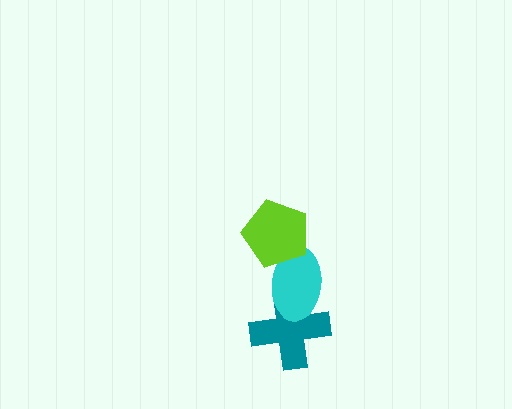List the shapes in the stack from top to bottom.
From top to bottom: the lime pentagon, the cyan ellipse, the teal cross.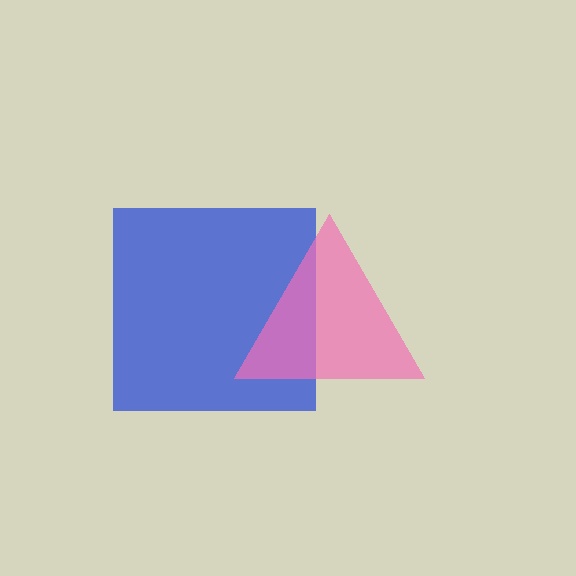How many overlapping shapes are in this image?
There are 2 overlapping shapes in the image.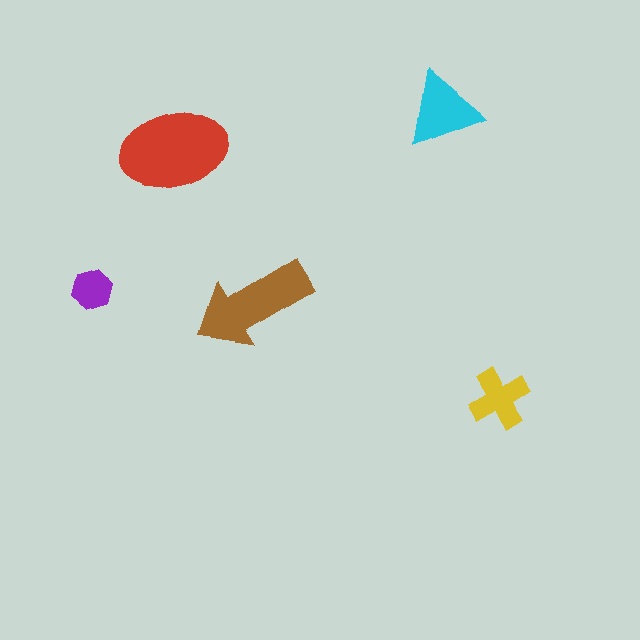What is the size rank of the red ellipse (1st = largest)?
1st.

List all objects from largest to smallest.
The red ellipse, the brown arrow, the cyan triangle, the yellow cross, the purple hexagon.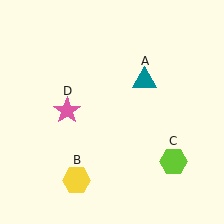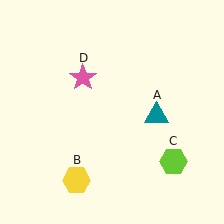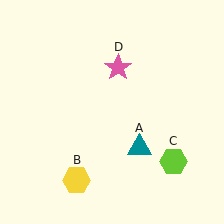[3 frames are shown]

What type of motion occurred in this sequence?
The teal triangle (object A), pink star (object D) rotated clockwise around the center of the scene.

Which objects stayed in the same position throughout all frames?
Yellow hexagon (object B) and lime hexagon (object C) remained stationary.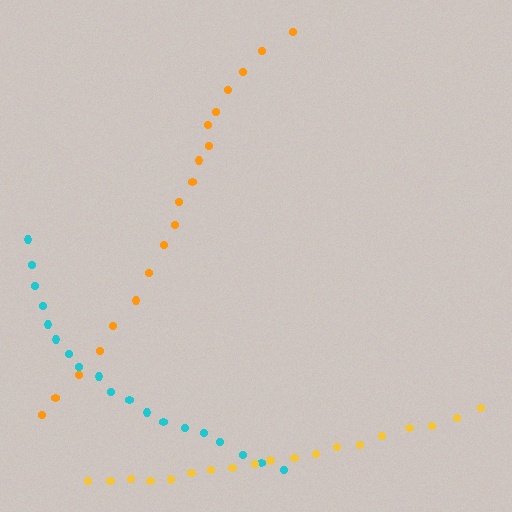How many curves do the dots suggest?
There are 3 distinct paths.